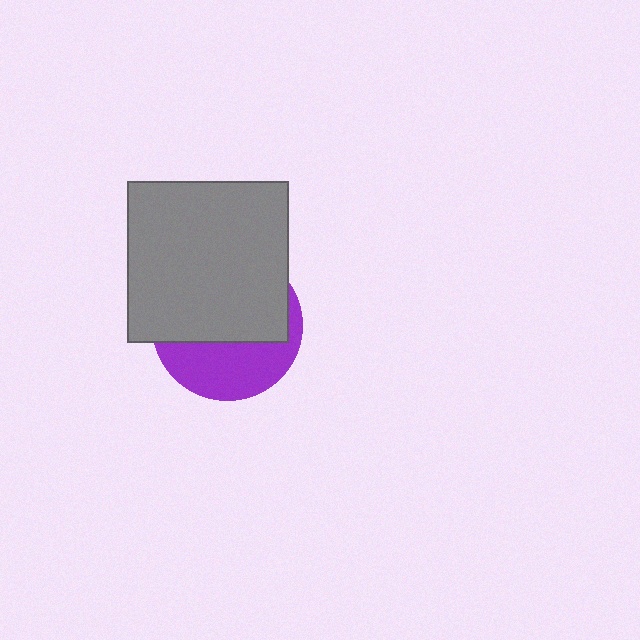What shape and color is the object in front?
The object in front is a gray square.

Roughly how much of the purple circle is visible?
A small part of it is visible (roughly 38%).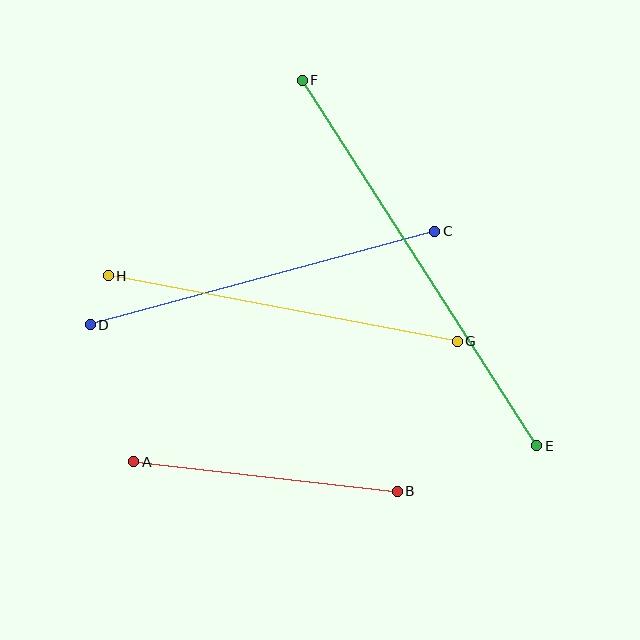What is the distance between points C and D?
The distance is approximately 357 pixels.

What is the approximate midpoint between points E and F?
The midpoint is at approximately (419, 263) pixels.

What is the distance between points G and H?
The distance is approximately 355 pixels.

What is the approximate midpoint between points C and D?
The midpoint is at approximately (263, 278) pixels.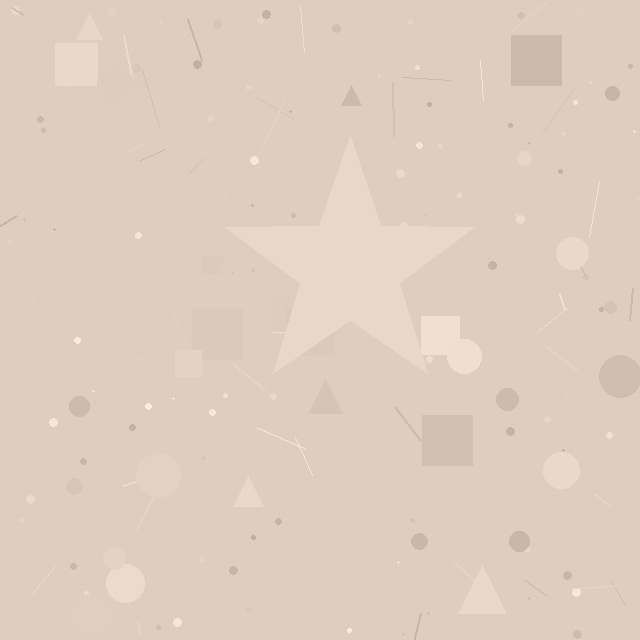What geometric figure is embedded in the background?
A star is embedded in the background.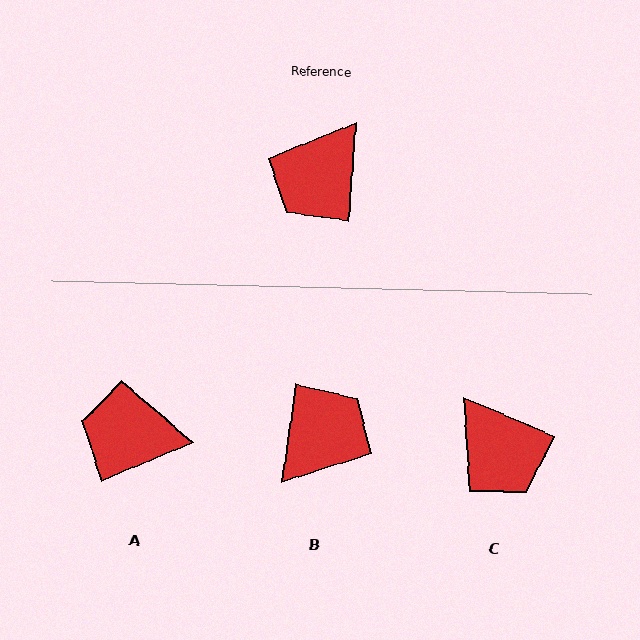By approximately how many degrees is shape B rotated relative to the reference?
Approximately 175 degrees counter-clockwise.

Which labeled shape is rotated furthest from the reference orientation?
B, about 175 degrees away.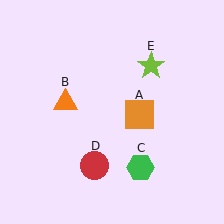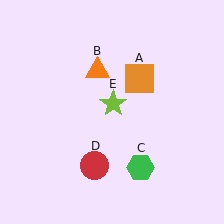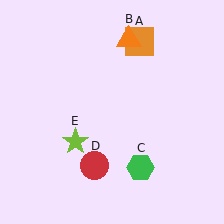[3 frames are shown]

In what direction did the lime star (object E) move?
The lime star (object E) moved down and to the left.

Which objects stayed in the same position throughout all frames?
Green hexagon (object C) and red circle (object D) remained stationary.